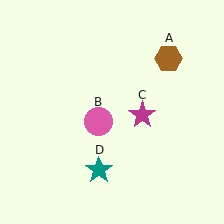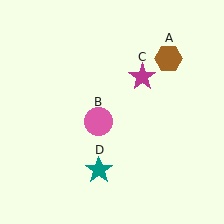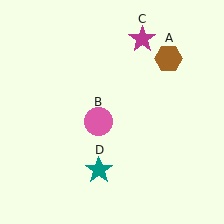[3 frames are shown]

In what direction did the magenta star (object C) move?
The magenta star (object C) moved up.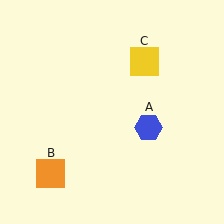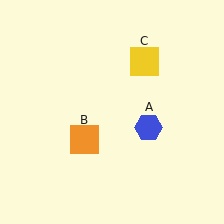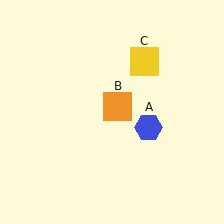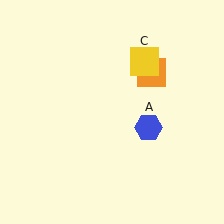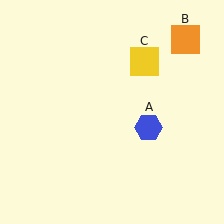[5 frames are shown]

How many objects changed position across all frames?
1 object changed position: orange square (object B).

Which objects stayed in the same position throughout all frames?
Blue hexagon (object A) and yellow square (object C) remained stationary.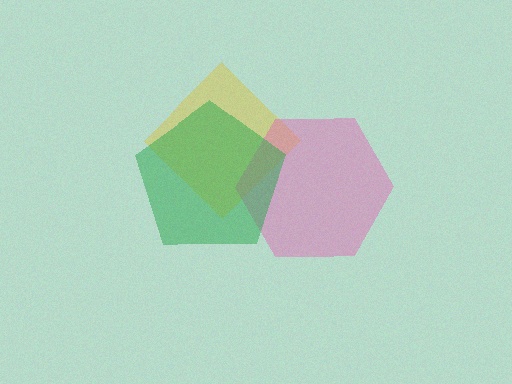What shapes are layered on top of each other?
The layered shapes are: a yellow diamond, a pink hexagon, a green pentagon.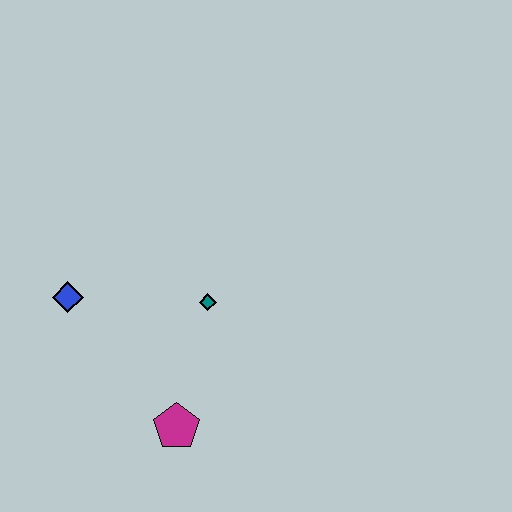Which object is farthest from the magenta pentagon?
The blue diamond is farthest from the magenta pentagon.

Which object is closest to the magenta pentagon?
The teal diamond is closest to the magenta pentagon.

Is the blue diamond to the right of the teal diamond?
No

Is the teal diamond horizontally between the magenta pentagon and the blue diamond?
No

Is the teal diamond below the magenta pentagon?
No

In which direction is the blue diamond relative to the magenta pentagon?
The blue diamond is above the magenta pentagon.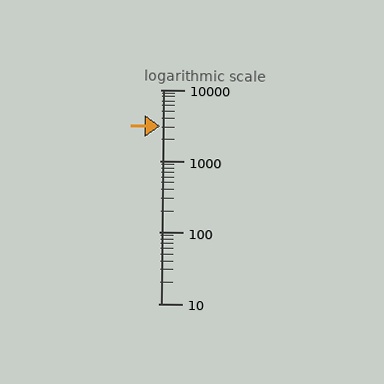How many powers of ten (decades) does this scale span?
The scale spans 3 decades, from 10 to 10000.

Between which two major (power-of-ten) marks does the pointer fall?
The pointer is between 1000 and 10000.